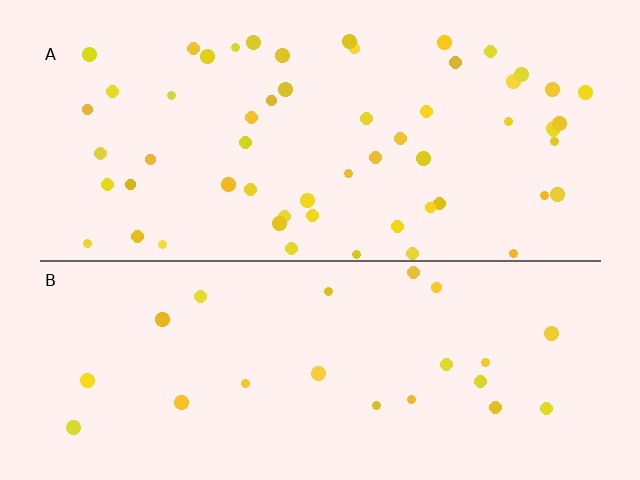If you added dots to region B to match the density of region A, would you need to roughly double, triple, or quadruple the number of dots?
Approximately triple.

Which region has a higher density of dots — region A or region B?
A (the top).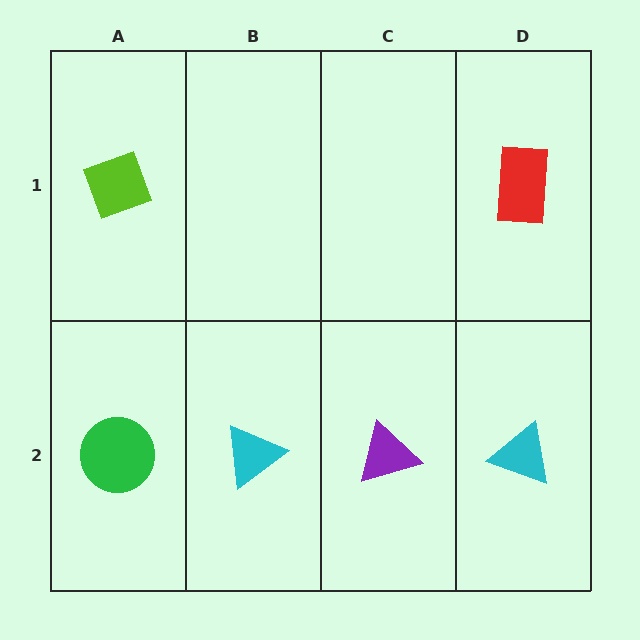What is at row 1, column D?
A red rectangle.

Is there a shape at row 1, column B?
No, that cell is empty.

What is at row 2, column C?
A purple triangle.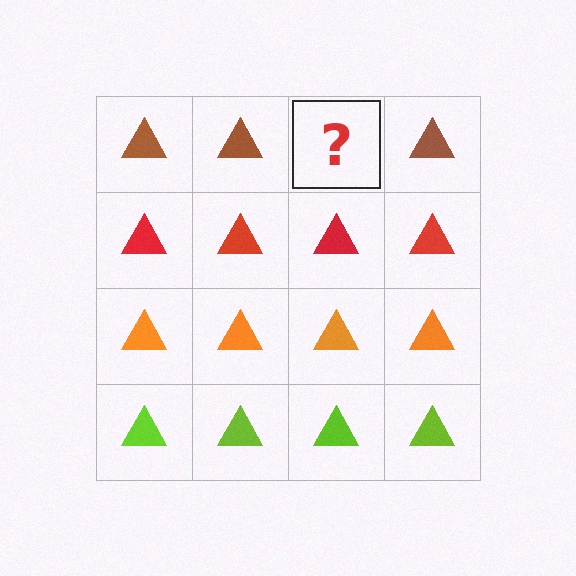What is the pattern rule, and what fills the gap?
The rule is that each row has a consistent color. The gap should be filled with a brown triangle.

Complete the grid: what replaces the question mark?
The question mark should be replaced with a brown triangle.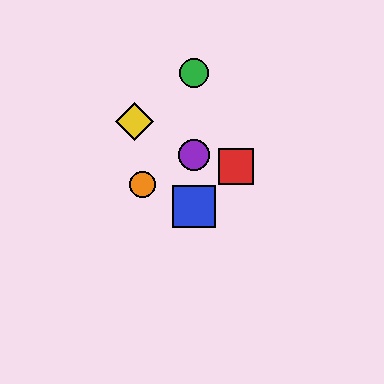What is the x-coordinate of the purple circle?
The purple circle is at x≈194.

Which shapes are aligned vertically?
The blue square, the green circle, the purple circle are aligned vertically.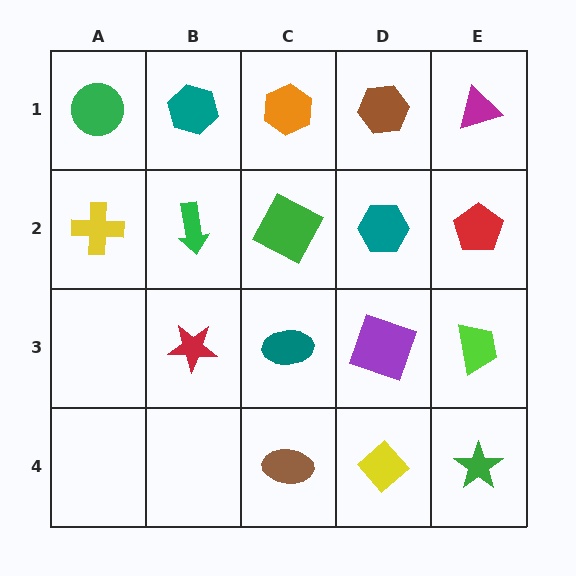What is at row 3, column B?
A red star.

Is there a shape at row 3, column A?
No, that cell is empty.